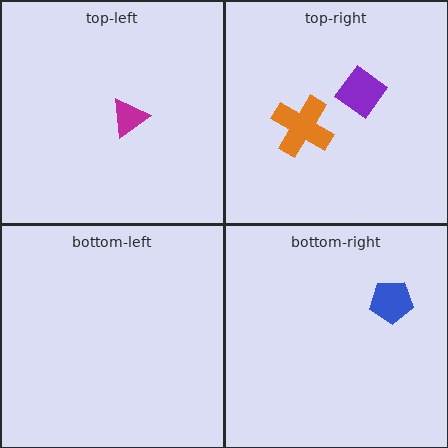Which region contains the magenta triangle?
The top-left region.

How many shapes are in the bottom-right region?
1.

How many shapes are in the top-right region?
2.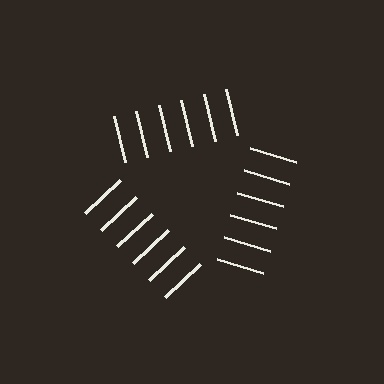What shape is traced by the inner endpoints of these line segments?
An illusory triangle — the line segments terminate on its edges but no continuous stroke is drawn.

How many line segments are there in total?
18 — 6 along each of the 3 edges.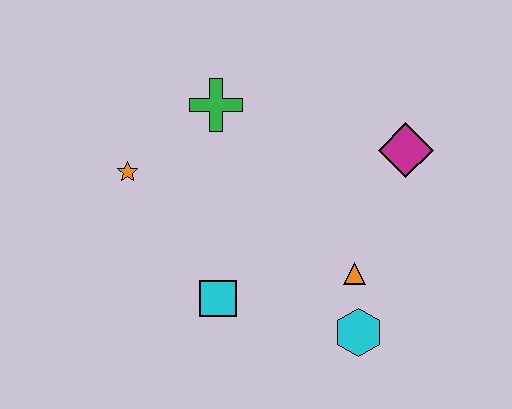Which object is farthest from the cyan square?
The magenta diamond is farthest from the cyan square.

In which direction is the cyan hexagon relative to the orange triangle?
The cyan hexagon is below the orange triangle.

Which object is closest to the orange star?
The green cross is closest to the orange star.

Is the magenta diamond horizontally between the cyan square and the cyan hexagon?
No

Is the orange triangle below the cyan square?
No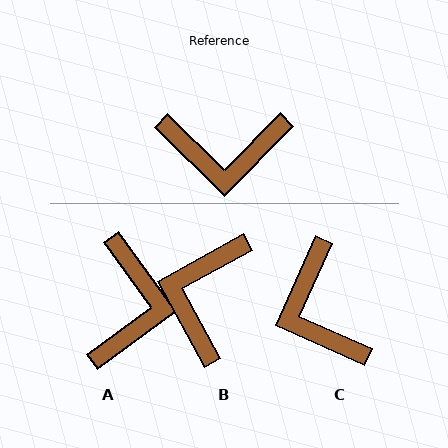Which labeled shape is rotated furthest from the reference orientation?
B, about 107 degrees away.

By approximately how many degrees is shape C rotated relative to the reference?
Approximately 69 degrees clockwise.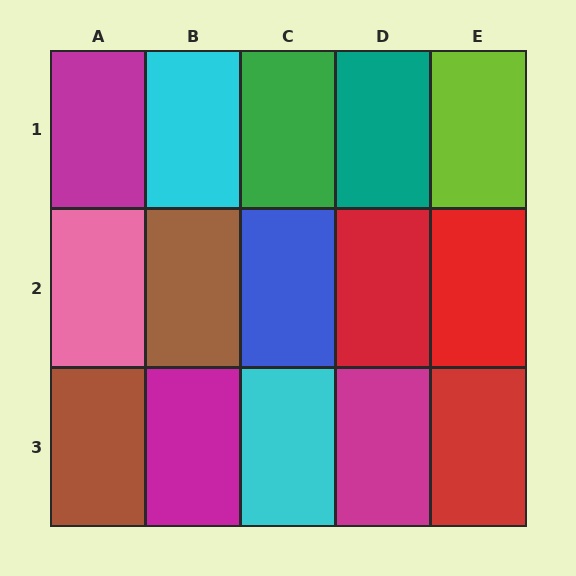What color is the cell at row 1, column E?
Lime.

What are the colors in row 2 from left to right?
Pink, brown, blue, red, red.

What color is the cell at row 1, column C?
Green.